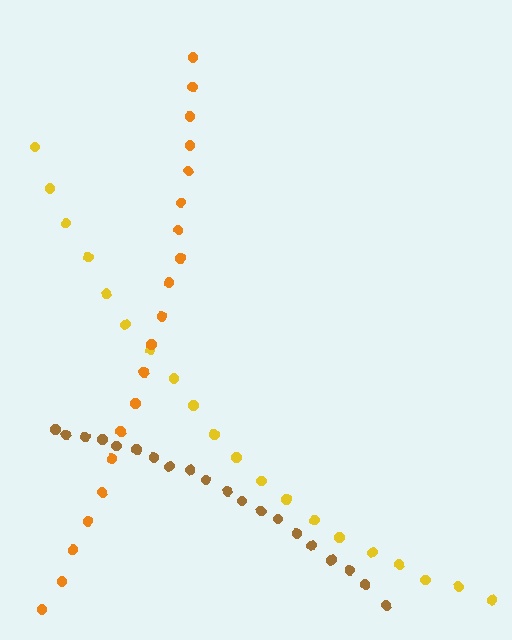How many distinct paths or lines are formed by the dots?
There are 3 distinct paths.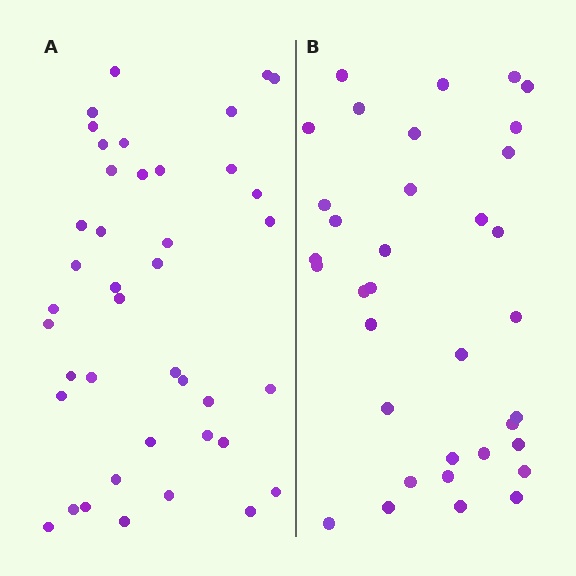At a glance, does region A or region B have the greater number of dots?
Region A (the left region) has more dots.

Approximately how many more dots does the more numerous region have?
Region A has about 6 more dots than region B.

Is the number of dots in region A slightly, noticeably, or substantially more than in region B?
Region A has only slightly more — the two regions are fairly close. The ratio is roughly 1.2 to 1.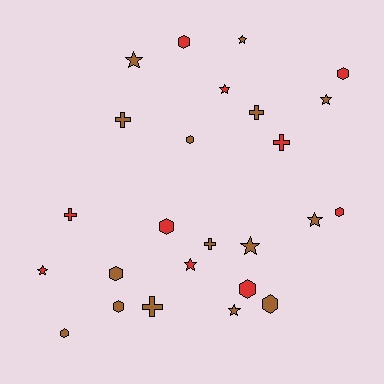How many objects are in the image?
There are 25 objects.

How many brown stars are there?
There are 6 brown stars.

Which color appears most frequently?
Brown, with 15 objects.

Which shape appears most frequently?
Hexagon, with 10 objects.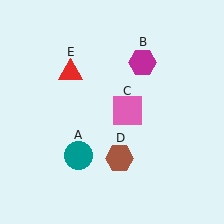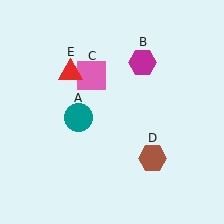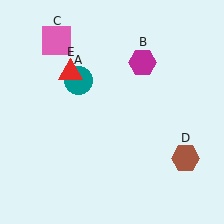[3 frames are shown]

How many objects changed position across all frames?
3 objects changed position: teal circle (object A), pink square (object C), brown hexagon (object D).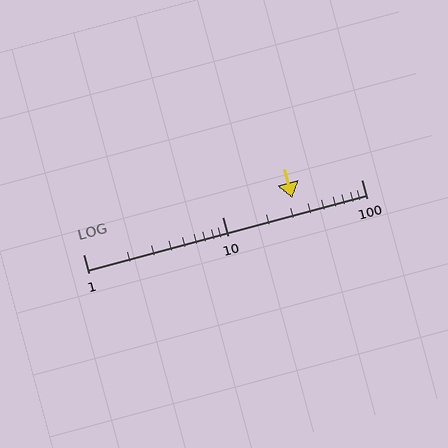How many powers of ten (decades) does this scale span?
The scale spans 2 decades, from 1 to 100.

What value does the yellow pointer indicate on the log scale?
The pointer indicates approximately 32.